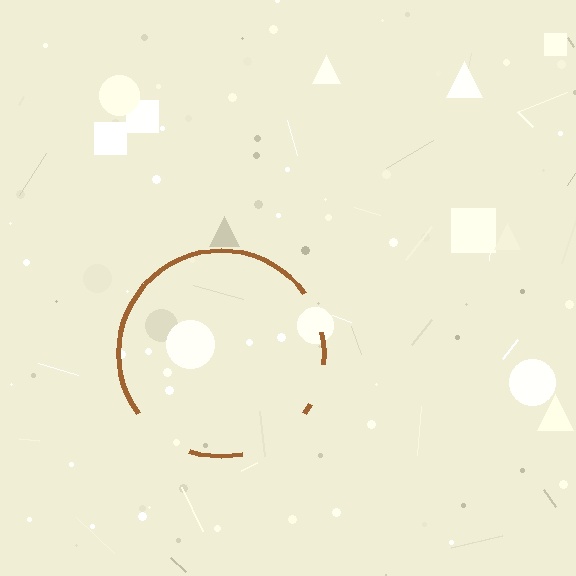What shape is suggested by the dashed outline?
The dashed outline suggests a circle.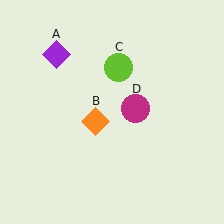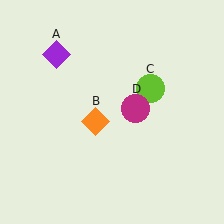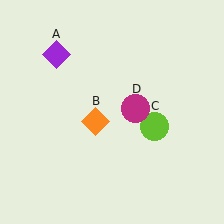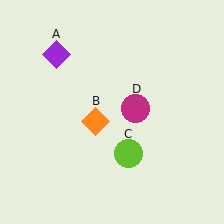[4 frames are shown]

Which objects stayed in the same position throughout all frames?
Purple diamond (object A) and orange diamond (object B) and magenta circle (object D) remained stationary.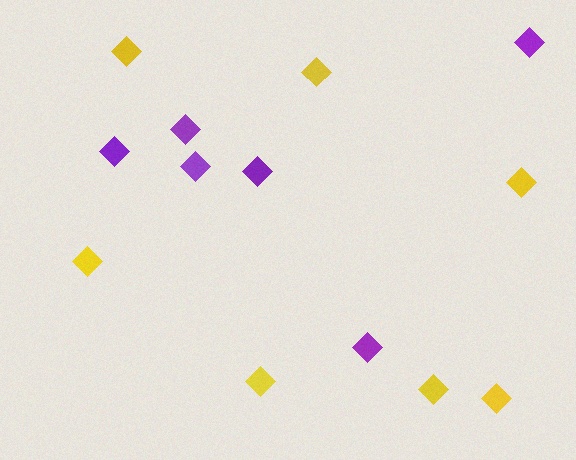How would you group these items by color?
There are 2 groups: one group of yellow diamonds (7) and one group of purple diamonds (6).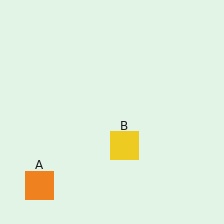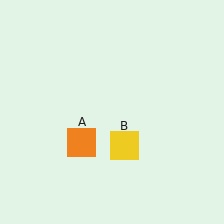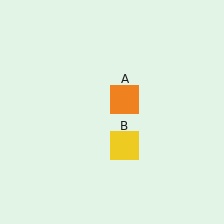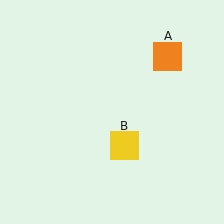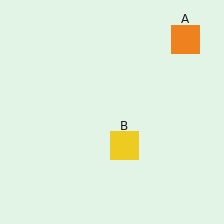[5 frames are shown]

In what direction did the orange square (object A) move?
The orange square (object A) moved up and to the right.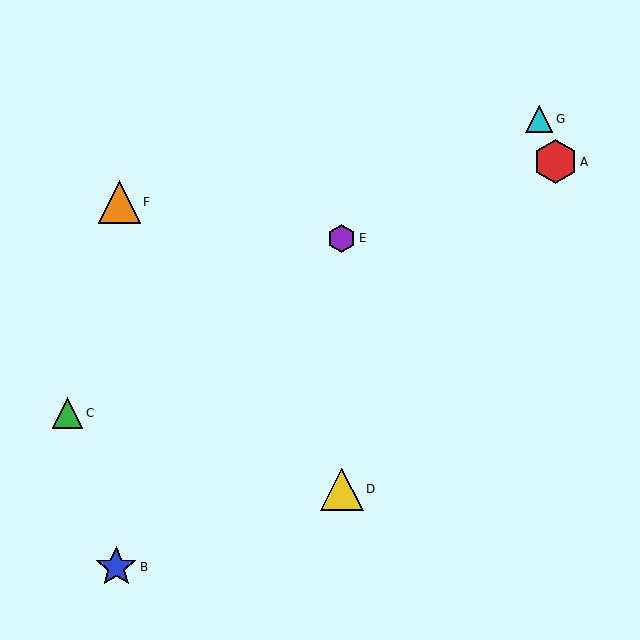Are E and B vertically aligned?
No, E is at x≈342 and B is at x≈116.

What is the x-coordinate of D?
Object D is at x≈342.